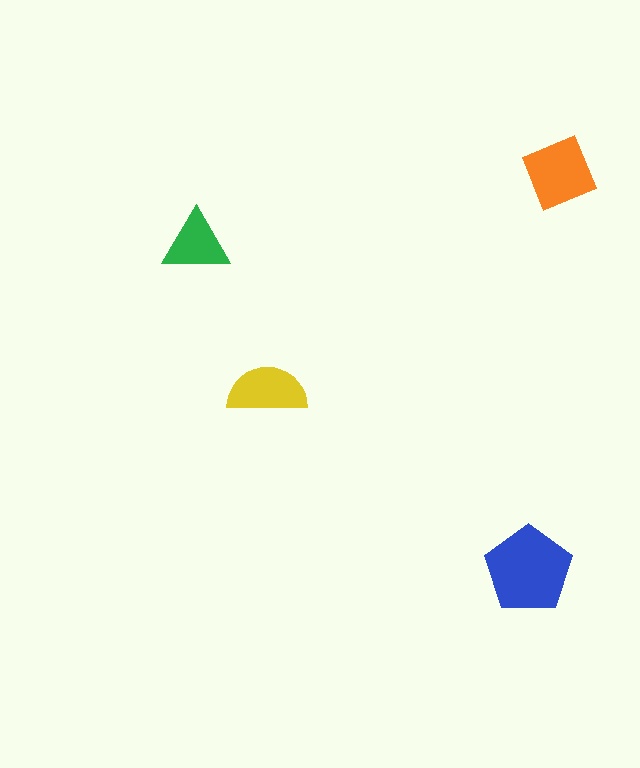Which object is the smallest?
The green triangle.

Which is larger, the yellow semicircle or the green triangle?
The yellow semicircle.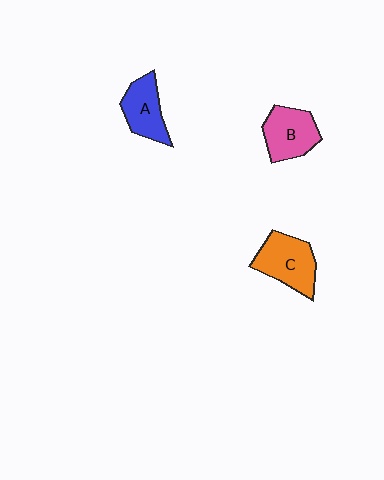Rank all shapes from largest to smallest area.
From largest to smallest: C (orange), B (pink), A (blue).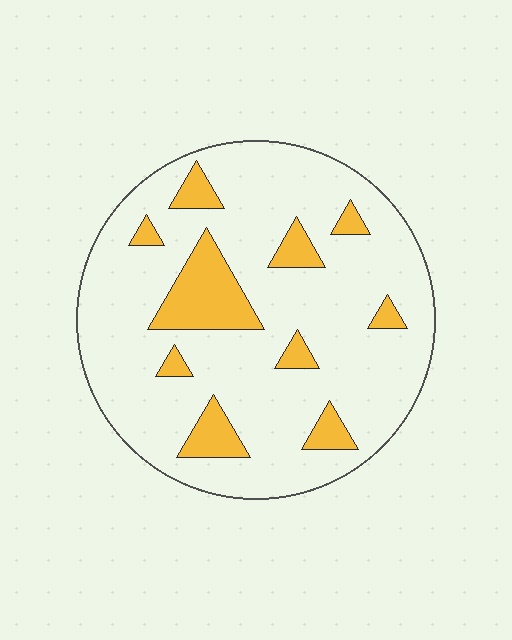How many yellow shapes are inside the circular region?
10.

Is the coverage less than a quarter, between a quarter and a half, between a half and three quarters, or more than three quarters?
Less than a quarter.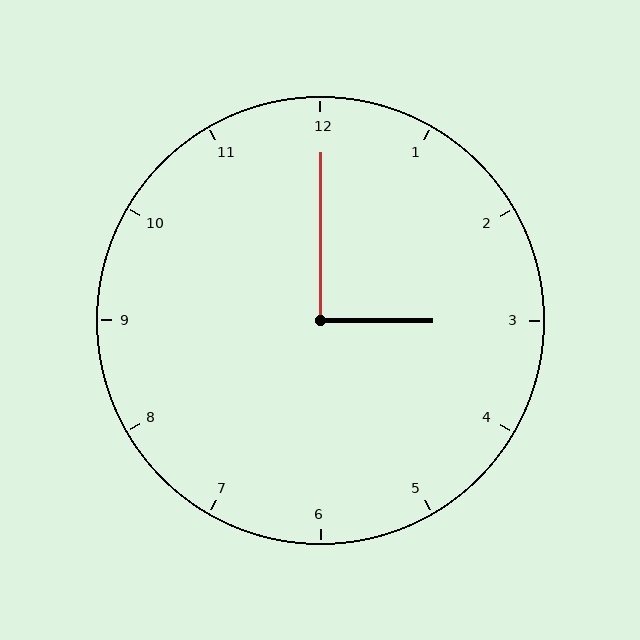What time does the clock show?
3:00.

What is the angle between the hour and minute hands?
Approximately 90 degrees.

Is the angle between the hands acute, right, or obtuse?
It is right.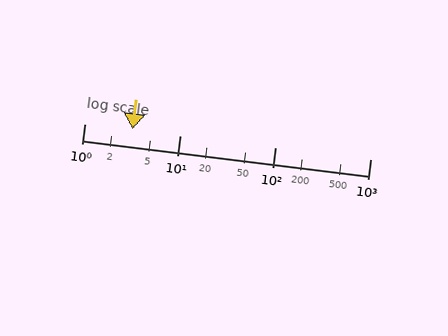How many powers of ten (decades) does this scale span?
The scale spans 3 decades, from 1 to 1000.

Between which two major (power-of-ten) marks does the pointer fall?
The pointer is between 1 and 10.